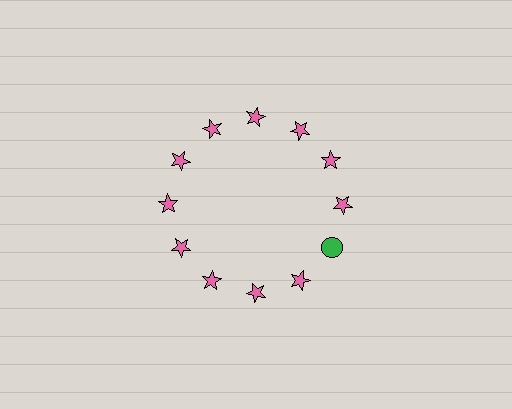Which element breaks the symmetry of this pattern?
The green circle at roughly the 4 o'clock position breaks the symmetry. All other shapes are pink stars.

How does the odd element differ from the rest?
It differs in both color (green instead of pink) and shape (circle instead of star).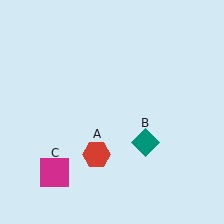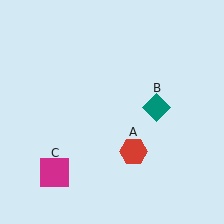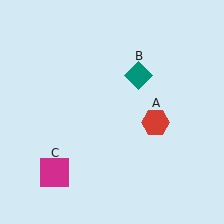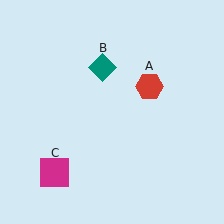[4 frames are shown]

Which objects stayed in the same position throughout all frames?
Magenta square (object C) remained stationary.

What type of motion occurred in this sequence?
The red hexagon (object A), teal diamond (object B) rotated counterclockwise around the center of the scene.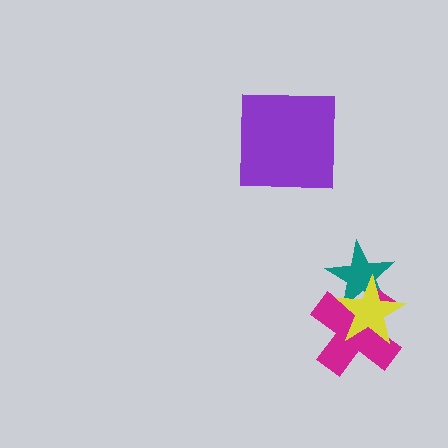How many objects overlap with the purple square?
0 objects overlap with the purple square.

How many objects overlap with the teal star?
2 objects overlap with the teal star.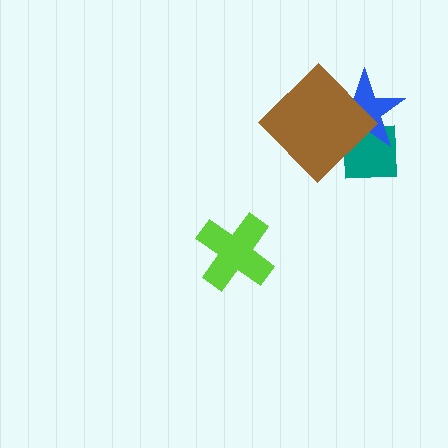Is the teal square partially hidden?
Yes, it is partially covered by another shape.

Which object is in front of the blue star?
The brown diamond is in front of the blue star.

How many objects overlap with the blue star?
2 objects overlap with the blue star.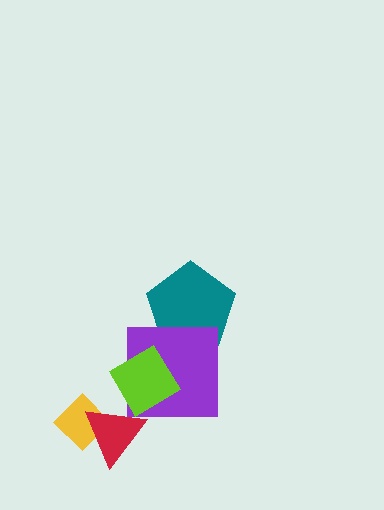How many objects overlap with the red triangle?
2 objects overlap with the red triangle.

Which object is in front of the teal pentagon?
The purple square is in front of the teal pentagon.